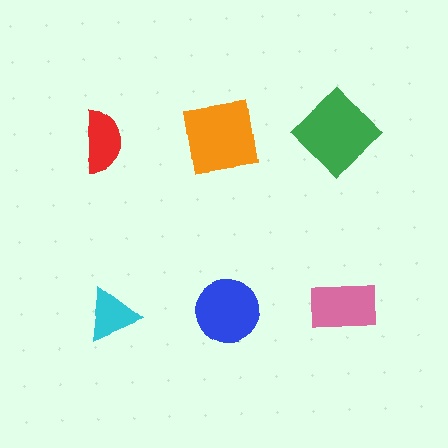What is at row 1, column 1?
A red semicircle.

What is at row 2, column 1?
A cyan triangle.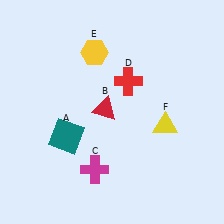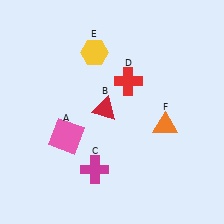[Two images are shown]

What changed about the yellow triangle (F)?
In Image 1, F is yellow. In Image 2, it changed to orange.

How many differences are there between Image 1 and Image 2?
There are 2 differences between the two images.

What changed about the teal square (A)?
In Image 1, A is teal. In Image 2, it changed to pink.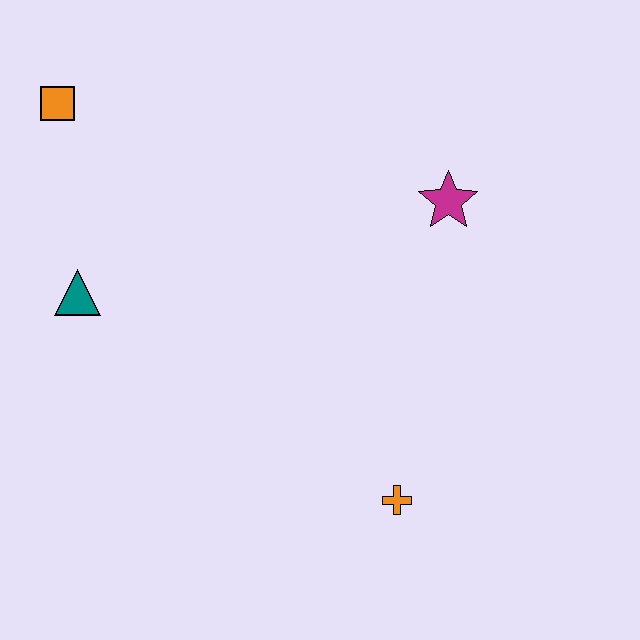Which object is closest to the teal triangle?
The orange square is closest to the teal triangle.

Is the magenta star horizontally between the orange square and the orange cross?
No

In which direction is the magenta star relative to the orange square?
The magenta star is to the right of the orange square.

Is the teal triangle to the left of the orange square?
No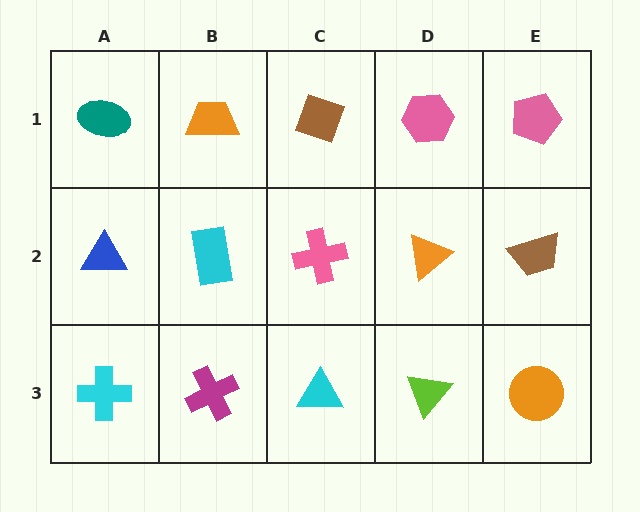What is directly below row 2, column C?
A cyan triangle.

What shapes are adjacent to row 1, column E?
A brown trapezoid (row 2, column E), a pink hexagon (row 1, column D).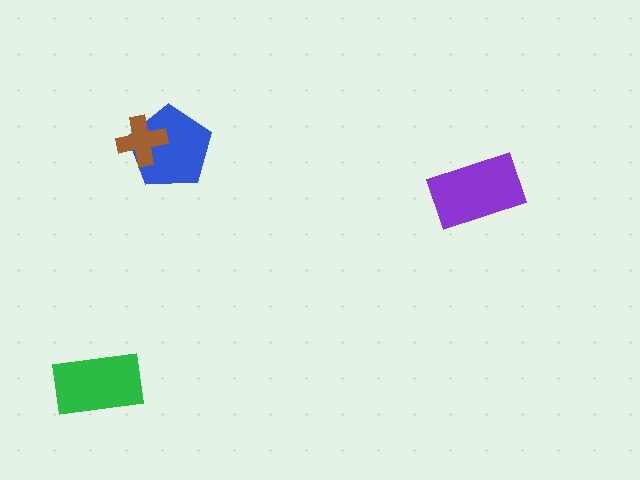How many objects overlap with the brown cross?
1 object overlaps with the brown cross.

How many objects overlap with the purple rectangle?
0 objects overlap with the purple rectangle.